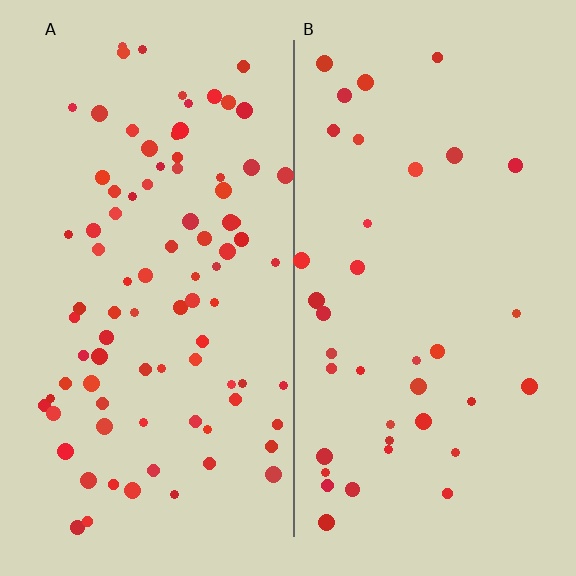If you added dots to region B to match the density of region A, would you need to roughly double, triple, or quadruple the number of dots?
Approximately double.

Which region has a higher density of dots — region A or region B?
A (the left).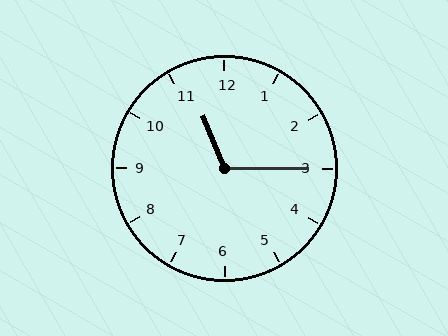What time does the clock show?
11:15.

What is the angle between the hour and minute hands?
Approximately 112 degrees.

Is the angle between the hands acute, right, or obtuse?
It is obtuse.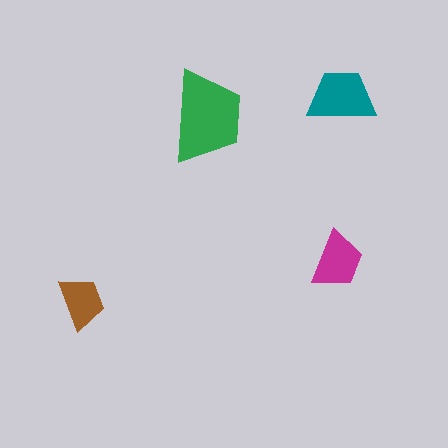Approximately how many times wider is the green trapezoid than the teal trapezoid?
About 1.5 times wider.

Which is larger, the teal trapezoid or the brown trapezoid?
The teal one.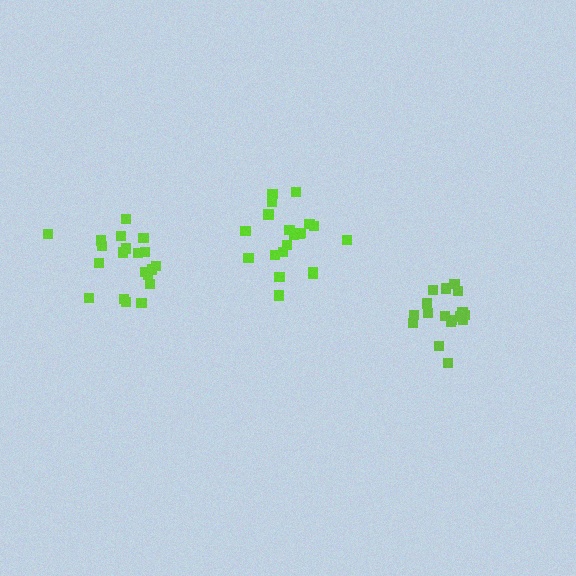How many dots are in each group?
Group 1: 20 dots, Group 2: 17 dots, Group 3: 20 dots (57 total).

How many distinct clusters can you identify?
There are 3 distinct clusters.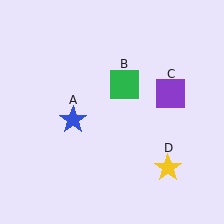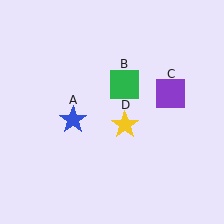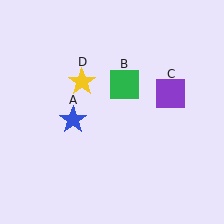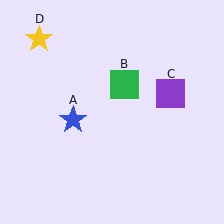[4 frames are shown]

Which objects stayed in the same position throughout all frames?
Blue star (object A) and green square (object B) and purple square (object C) remained stationary.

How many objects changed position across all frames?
1 object changed position: yellow star (object D).